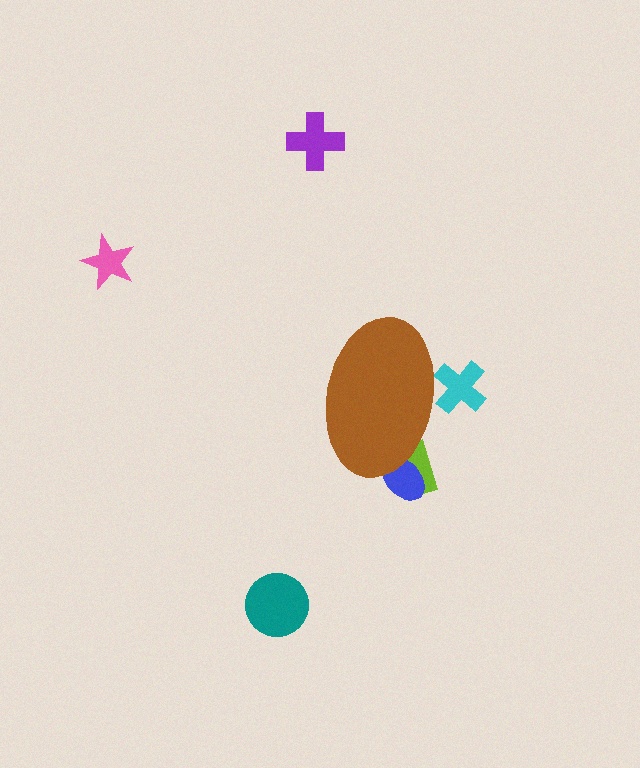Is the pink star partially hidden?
No, the pink star is fully visible.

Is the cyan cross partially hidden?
Yes, the cyan cross is partially hidden behind the brown ellipse.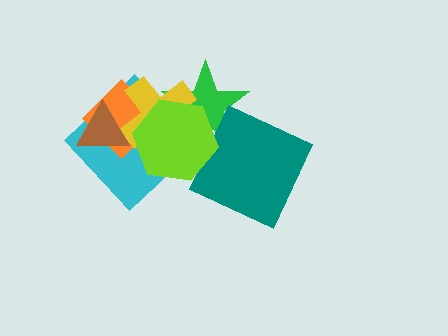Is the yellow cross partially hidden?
Yes, it is partially covered by another shape.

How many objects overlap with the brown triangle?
3 objects overlap with the brown triangle.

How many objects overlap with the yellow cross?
5 objects overlap with the yellow cross.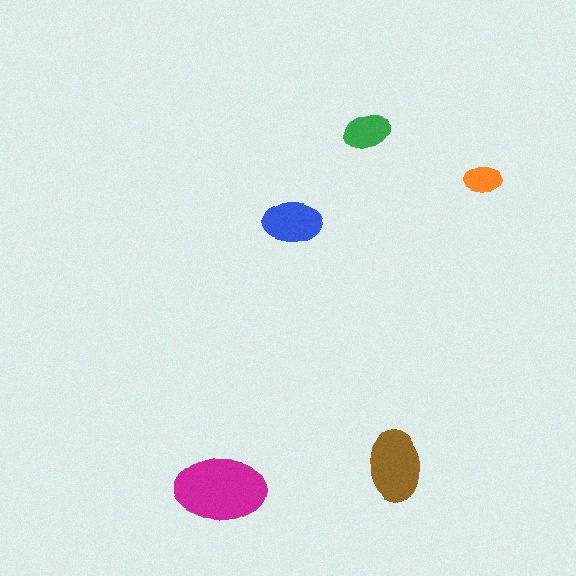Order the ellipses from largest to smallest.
the magenta one, the brown one, the blue one, the green one, the orange one.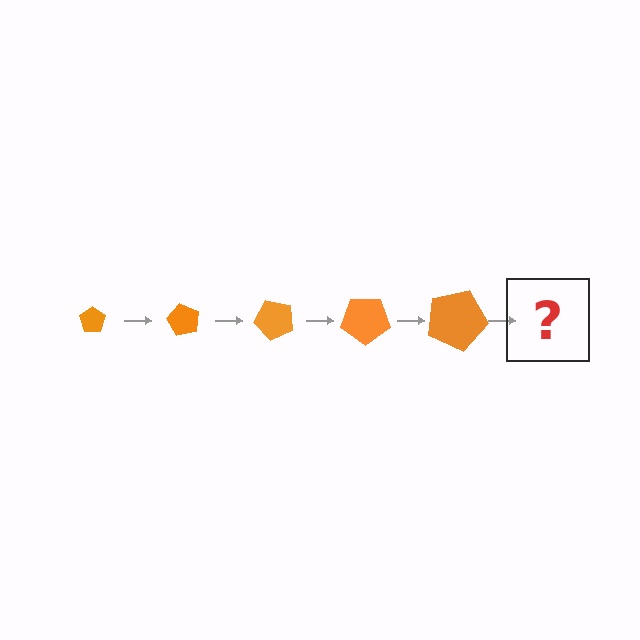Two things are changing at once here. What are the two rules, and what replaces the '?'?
The two rules are that the pentagon grows larger each step and it rotates 60 degrees each step. The '?' should be a pentagon, larger than the previous one and rotated 300 degrees from the start.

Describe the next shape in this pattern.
It should be a pentagon, larger than the previous one and rotated 300 degrees from the start.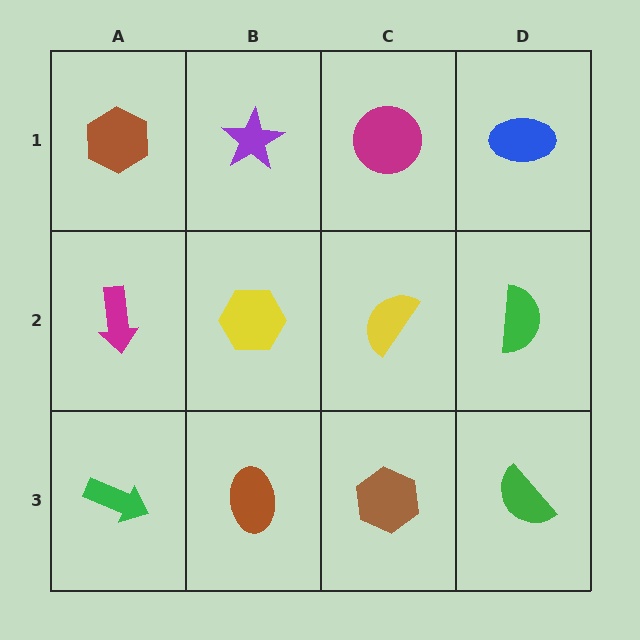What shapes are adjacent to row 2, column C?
A magenta circle (row 1, column C), a brown hexagon (row 3, column C), a yellow hexagon (row 2, column B), a green semicircle (row 2, column D).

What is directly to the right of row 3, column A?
A brown ellipse.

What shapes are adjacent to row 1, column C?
A yellow semicircle (row 2, column C), a purple star (row 1, column B), a blue ellipse (row 1, column D).